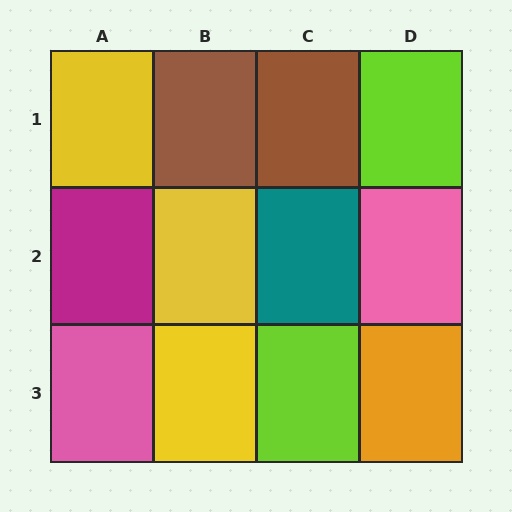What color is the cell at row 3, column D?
Orange.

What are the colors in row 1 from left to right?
Yellow, brown, brown, lime.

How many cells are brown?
2 cells are brown.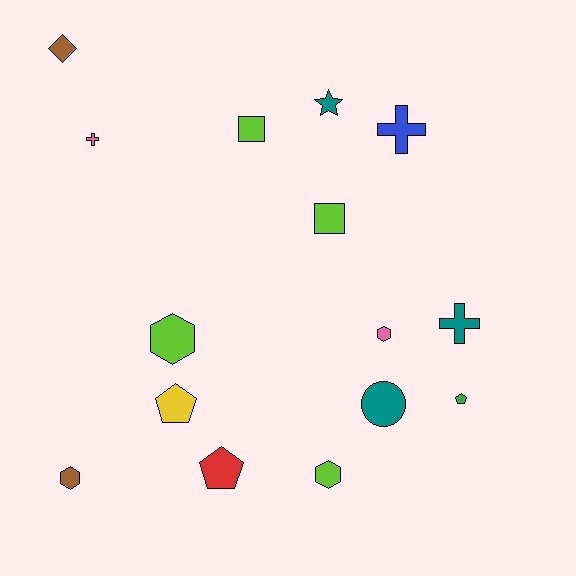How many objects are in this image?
There are 15 objects.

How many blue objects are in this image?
There is 1 blue object.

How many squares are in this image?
There are 2 squares.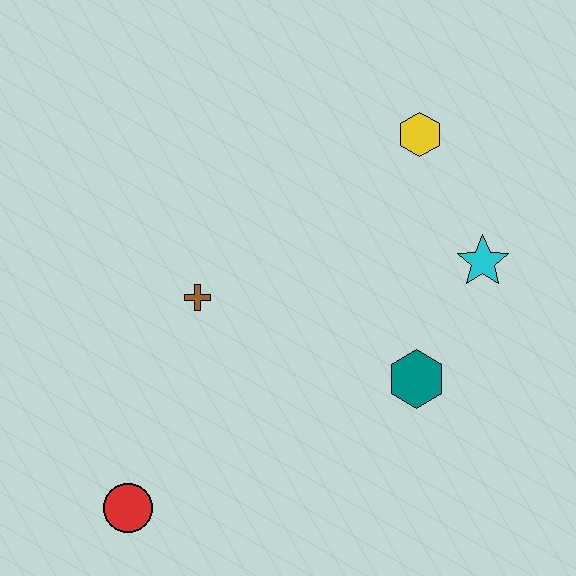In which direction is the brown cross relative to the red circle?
The brown cross is above the red circle.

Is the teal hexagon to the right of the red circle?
Yes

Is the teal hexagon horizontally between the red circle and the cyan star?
Yes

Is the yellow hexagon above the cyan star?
Yes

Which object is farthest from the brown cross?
The cyan star is farthest from the brown cross.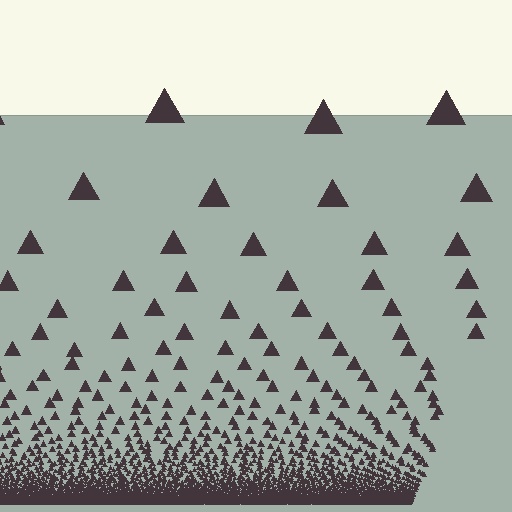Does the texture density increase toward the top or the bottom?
Density increases toward the bottom.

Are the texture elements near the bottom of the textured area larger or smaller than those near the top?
Smaller. The gradient is inverted — elements near the bottom are smaller and denser.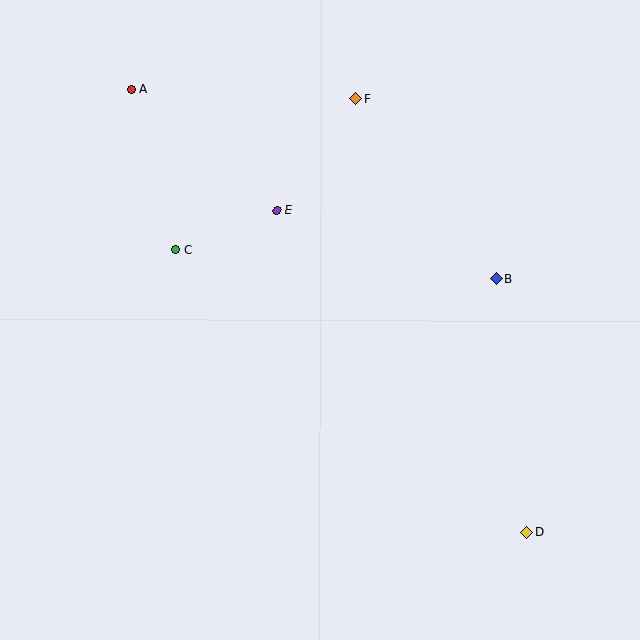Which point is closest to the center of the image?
Point E at (277, 210) is closest to the center.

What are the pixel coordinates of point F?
Point F is at (356, 99).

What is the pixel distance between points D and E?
The distance between D and E is 408 pixels.